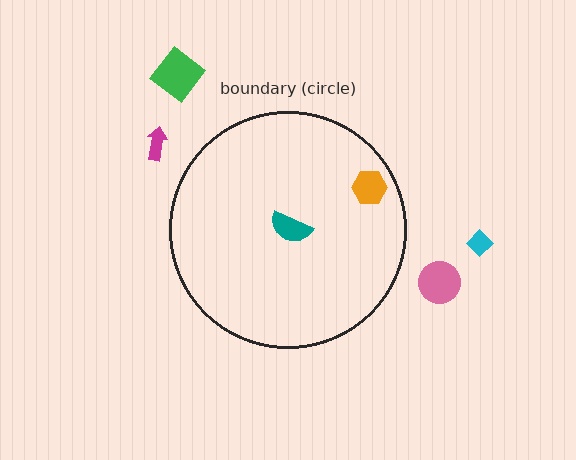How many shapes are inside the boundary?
2 inside, 4 outside.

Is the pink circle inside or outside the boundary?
Outside.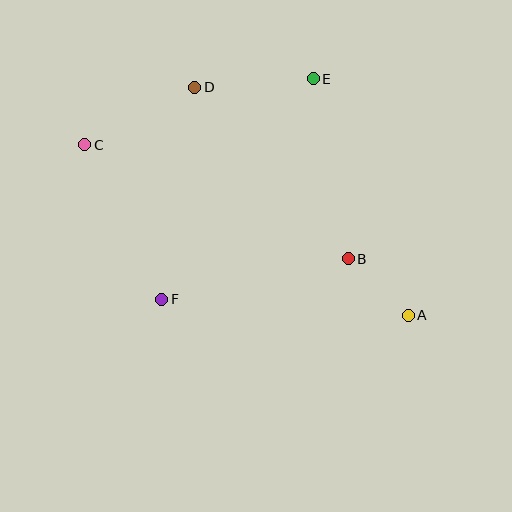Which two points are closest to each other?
Points A and B are closest to each other.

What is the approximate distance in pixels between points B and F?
The distance between B and F is approximately 191 pixels.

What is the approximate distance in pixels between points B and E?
The distance between B and E is approximately 184 pixels.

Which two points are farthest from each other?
Points A and C are farthest from each other.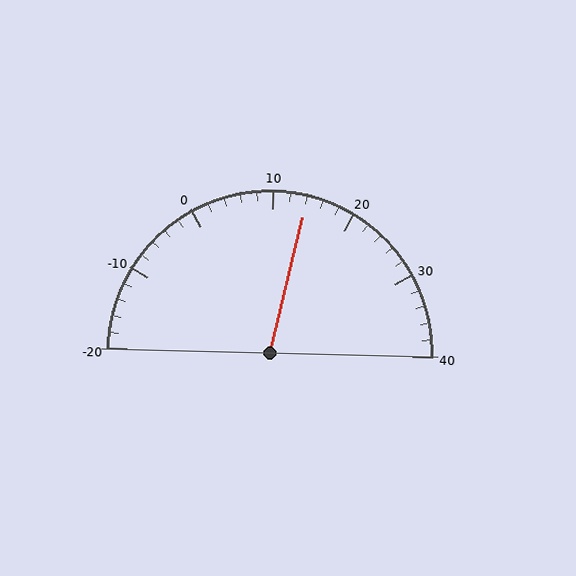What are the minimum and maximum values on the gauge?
The gauge ranges from -20 to 40.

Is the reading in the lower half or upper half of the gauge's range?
The reading is in the upper half of the range (-20 to 40).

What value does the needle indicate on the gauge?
The needle indicates approximately 14.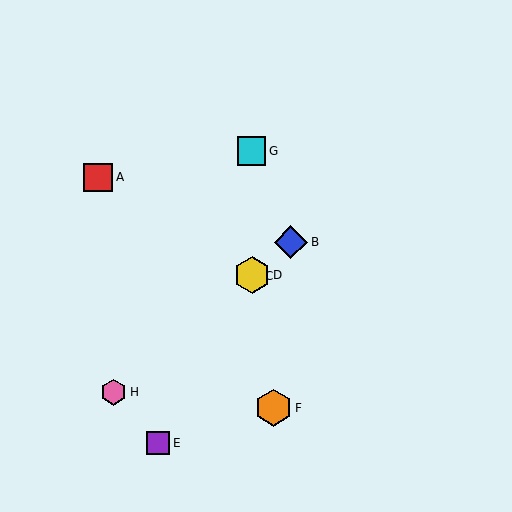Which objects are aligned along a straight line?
Objects B, C, D, H are aligned along a straight line.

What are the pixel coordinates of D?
Object D is at (252, 275).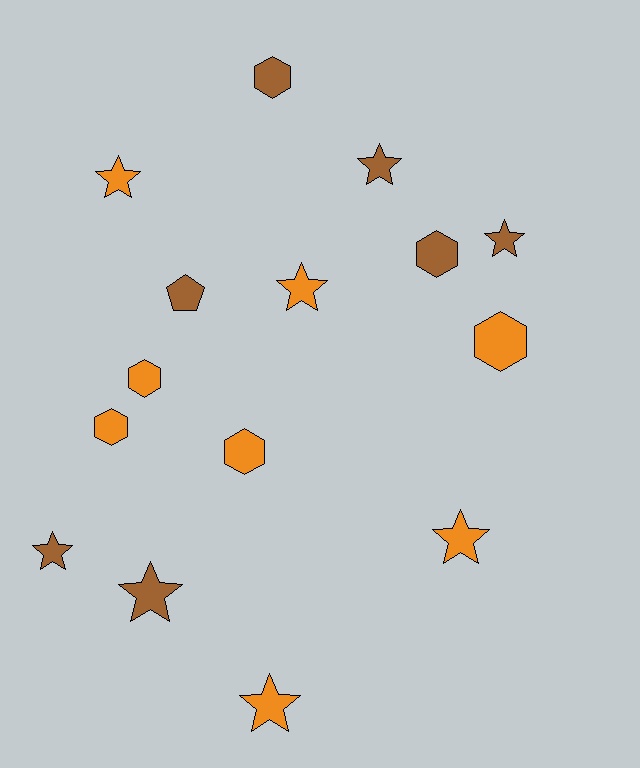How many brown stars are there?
There are 4 brown stars.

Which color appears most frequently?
Orange, with 8 objects.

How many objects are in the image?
There are 15 objects.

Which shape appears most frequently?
Star, with 8 objects.